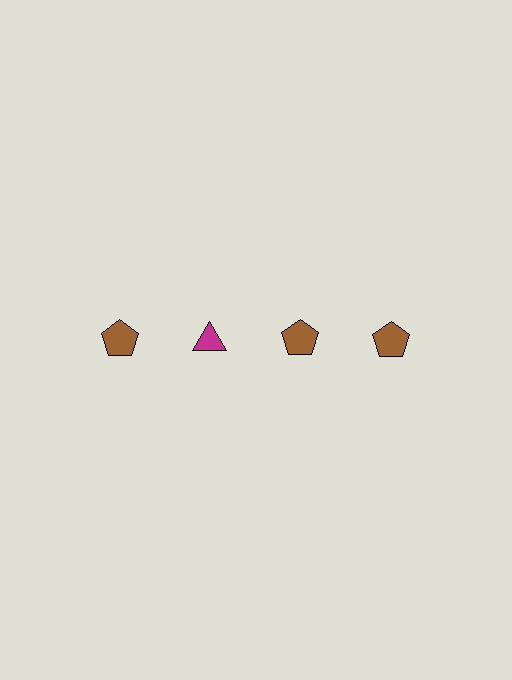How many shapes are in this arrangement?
There are 4 shapes arranged in a grid pattern.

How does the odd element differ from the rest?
It differs in both color (magenta instead of brown) and shape (triangle instead of pentagon).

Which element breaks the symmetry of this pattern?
The magenta triangle in the top row, second from left column breaks the symmetry. All other shapes are brown pentagons.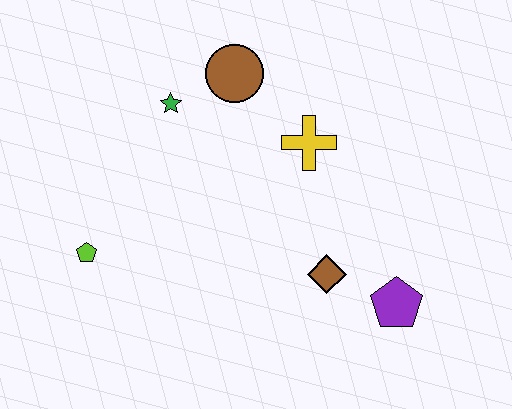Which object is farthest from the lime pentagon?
The purple pentagon is farthest from the lime pentagon.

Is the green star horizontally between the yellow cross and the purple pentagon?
No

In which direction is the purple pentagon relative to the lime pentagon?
The purple pentagon is to the right of the lime pentagon.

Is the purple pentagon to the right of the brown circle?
Yes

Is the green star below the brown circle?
Yes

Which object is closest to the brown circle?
The green star is closest to the brown circle.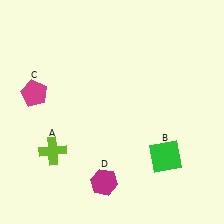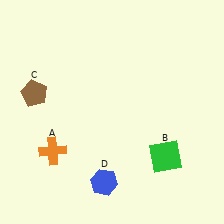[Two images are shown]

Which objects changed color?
A changed from lime to orange. C changed from magenta to brown. D changed from magenta to blue.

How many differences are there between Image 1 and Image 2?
There are 3 differences between the two images.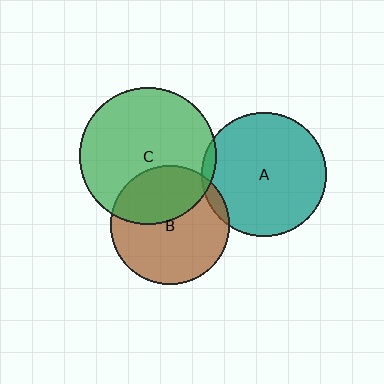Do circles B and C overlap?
Yes.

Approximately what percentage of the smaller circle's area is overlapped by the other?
Approximately 35%.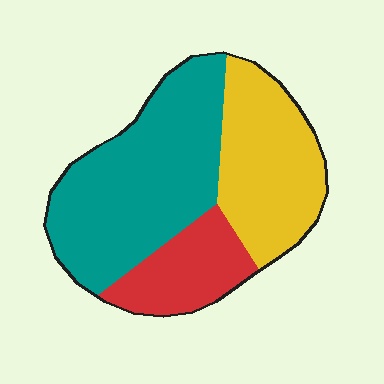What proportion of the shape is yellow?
Yellow takes up between a quarter and a half of the shape.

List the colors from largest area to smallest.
From largest to smallest: teal, yellow, red.